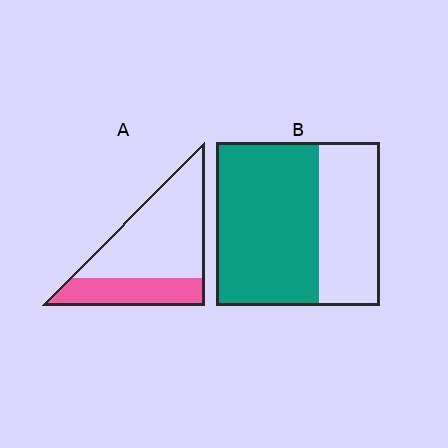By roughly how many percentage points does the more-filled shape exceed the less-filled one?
By roughly 30 percentage points (B over A).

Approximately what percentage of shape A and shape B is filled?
A is approximately 30% and B is approximately 65%.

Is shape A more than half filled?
No.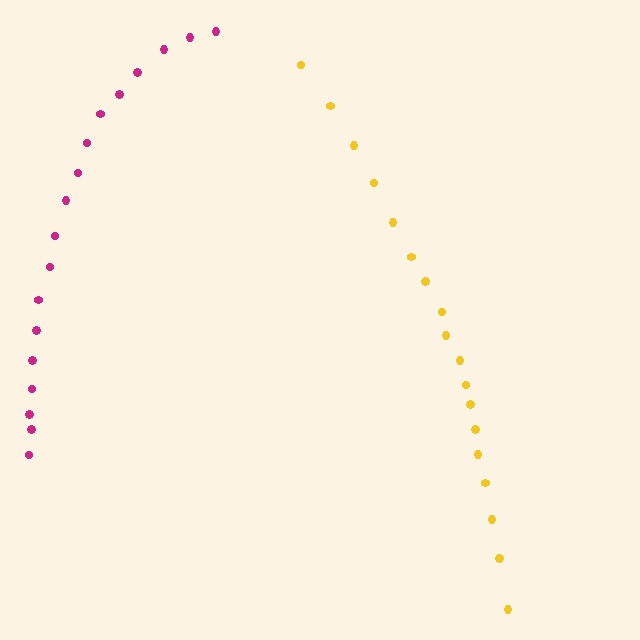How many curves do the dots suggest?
There are 2 distinct paths.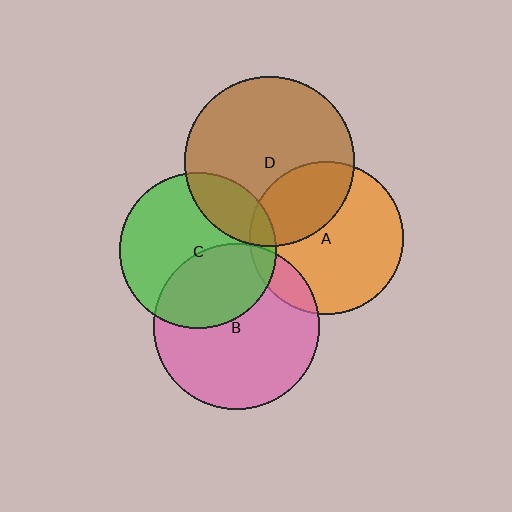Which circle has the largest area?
Circle D (brown).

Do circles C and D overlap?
Yes.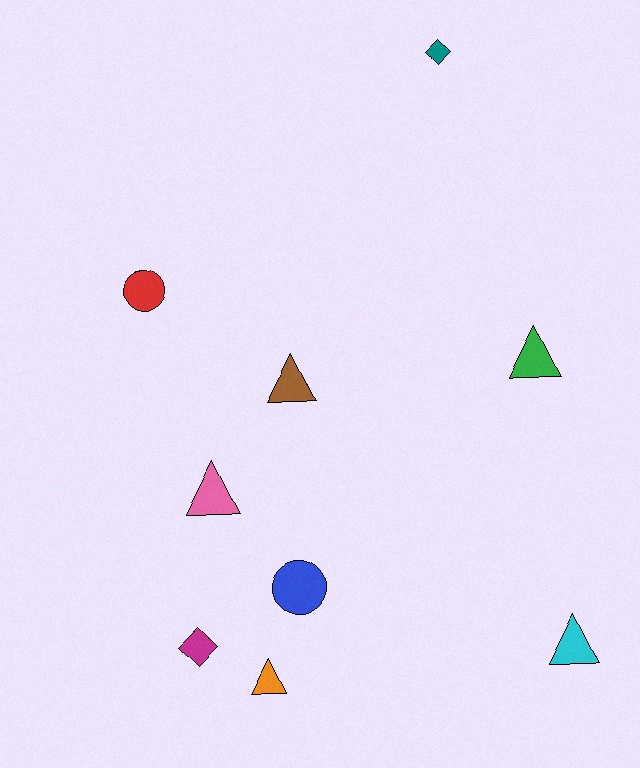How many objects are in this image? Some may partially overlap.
There are 9 objects.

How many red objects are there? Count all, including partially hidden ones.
There is 1 red object.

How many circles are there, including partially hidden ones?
There are 2 circles.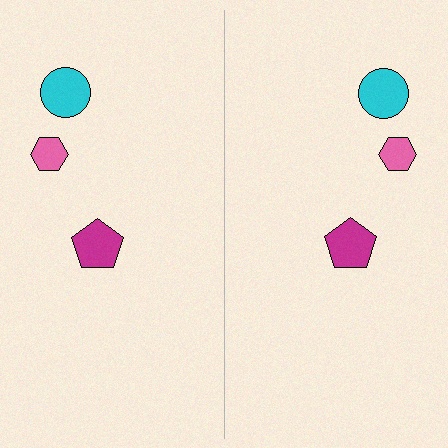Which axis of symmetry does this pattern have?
The pattern has a vertical axis of symmetry running through the center of the image.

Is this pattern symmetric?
Yes, this pattern has bilateral (reflection) symmetry.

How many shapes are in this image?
There are 6 shapes in this image.